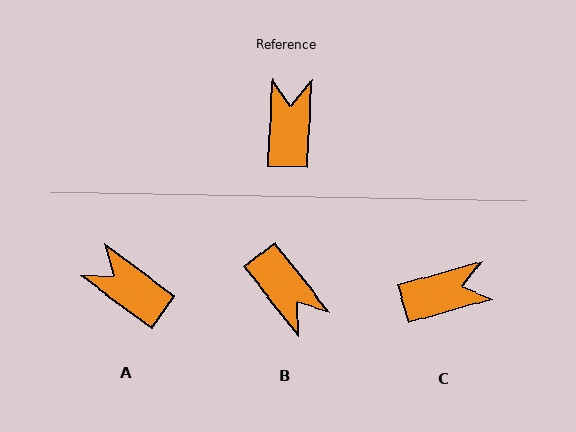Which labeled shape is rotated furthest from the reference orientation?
B, about 140 degrees away.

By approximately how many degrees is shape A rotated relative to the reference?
Approximately 56 degrees counter-clockwise.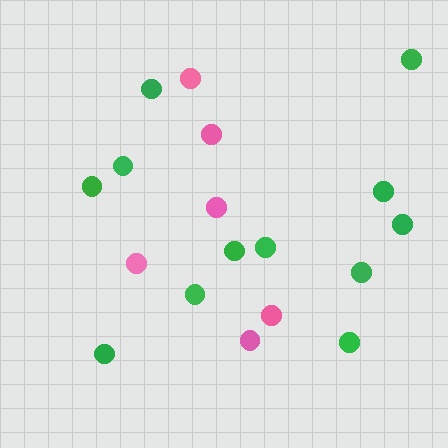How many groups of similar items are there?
There are 2 groups: one group of green circles (12) and one group of pink circles (6).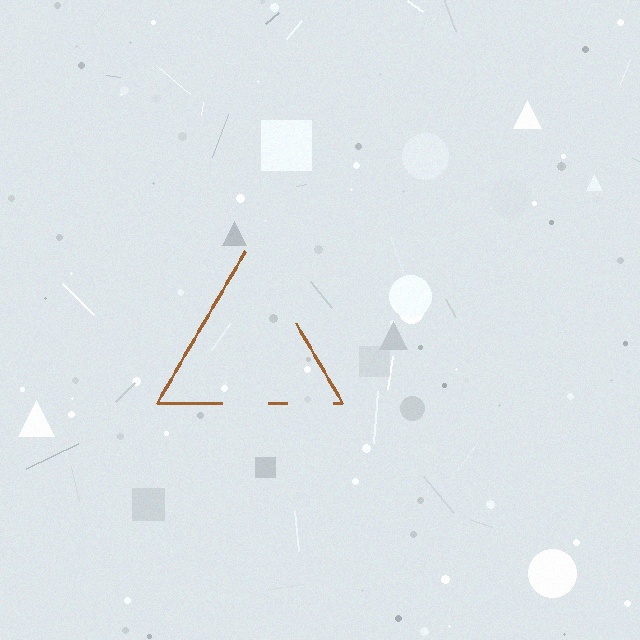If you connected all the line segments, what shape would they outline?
They would outline a triangle.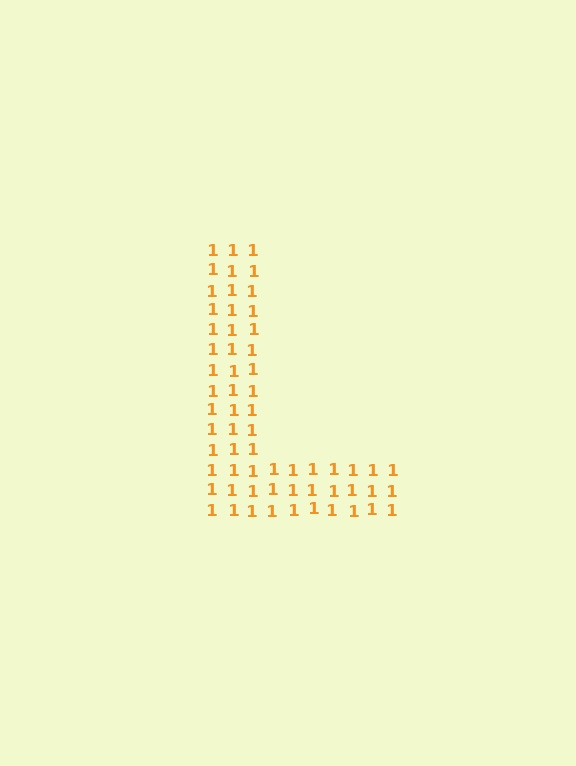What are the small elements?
The small elements are digit 1's.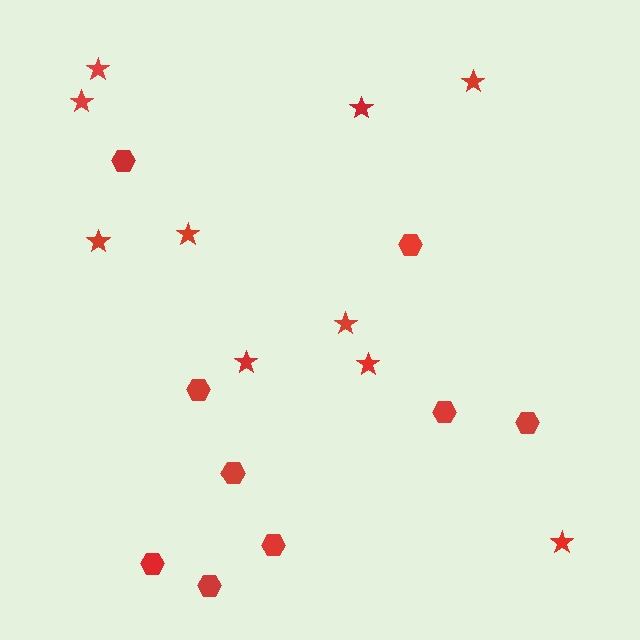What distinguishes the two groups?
There are 2 groups: one group of hexagons (9) and one group of stars (10).